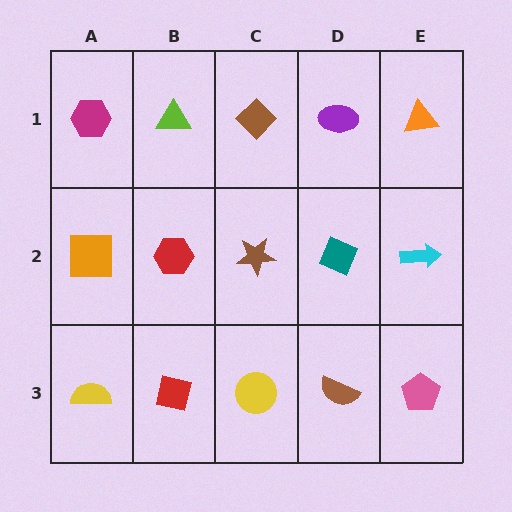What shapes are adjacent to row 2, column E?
An orange triangle (row 1, column E), a pink pentagon (row 3, column E), a teal diamond (row 2, column D).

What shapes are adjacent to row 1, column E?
A cyan arrow (row 2, column E), a purple ellipse (row 1, column D).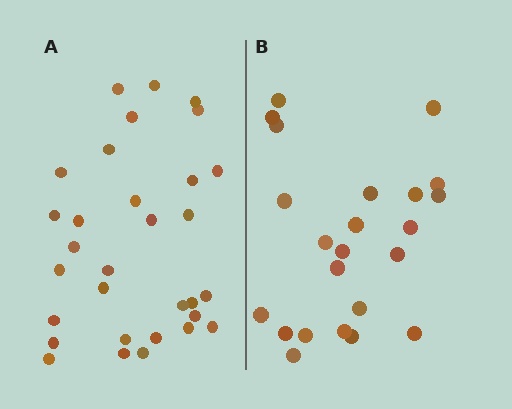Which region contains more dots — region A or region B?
Region A (the left region) has more dots.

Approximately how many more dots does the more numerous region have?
Region A has roughly 8 or so more dots than region B.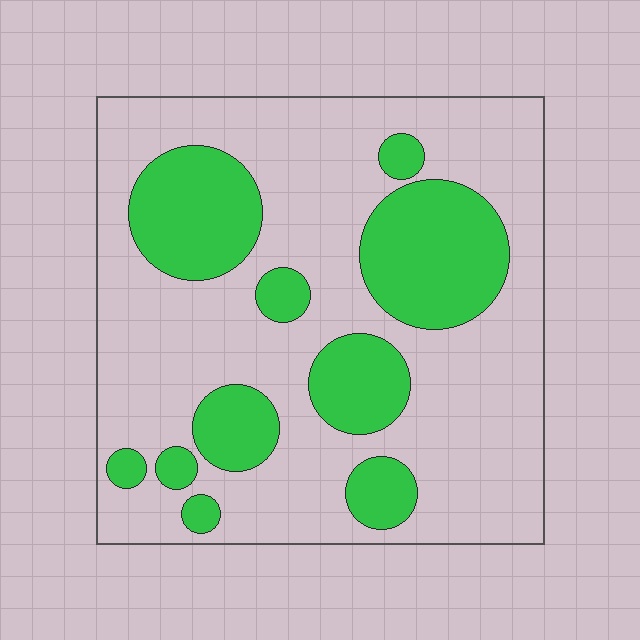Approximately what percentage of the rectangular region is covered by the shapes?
Approximately 30%.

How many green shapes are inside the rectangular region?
10.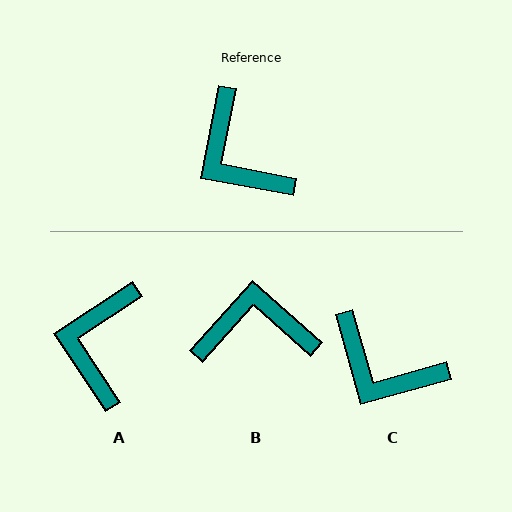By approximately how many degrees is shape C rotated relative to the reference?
Approximately 27 degrees counter-clockwise.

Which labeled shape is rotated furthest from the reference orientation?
B, about 121 degrees away.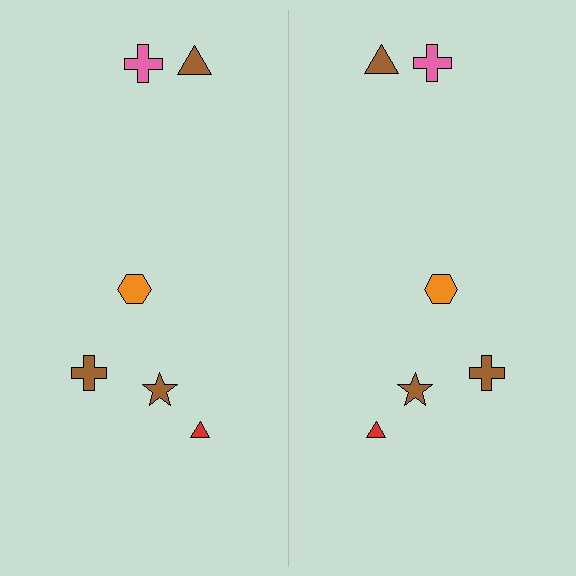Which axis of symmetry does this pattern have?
The pattern has a vertical axis of symmetry running through the center of the image.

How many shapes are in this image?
There are 12 shapes in this image.